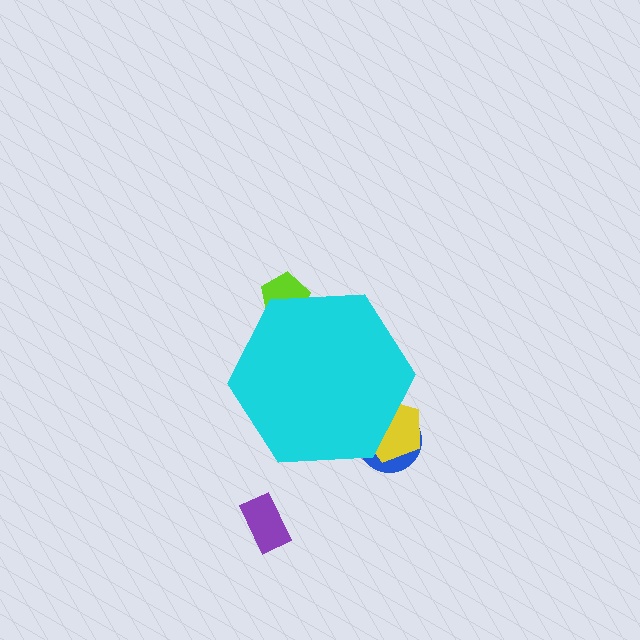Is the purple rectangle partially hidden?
No, the purple rectangle is fully visible.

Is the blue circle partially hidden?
Yes, the blue circle is partially hidden behind the cyan hexagon.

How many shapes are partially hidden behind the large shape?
4 shapes are partially hidden.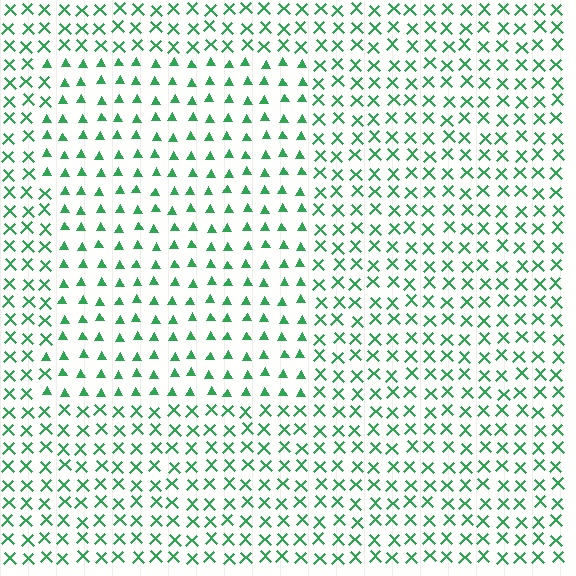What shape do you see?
I see a rectangle.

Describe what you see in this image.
The image is filled with small green elements arranged in a uniform grid. A rectangle-shaped region contains triangles, while the surrounding area contains X marks. The boundary is defined purely by the change in element shape.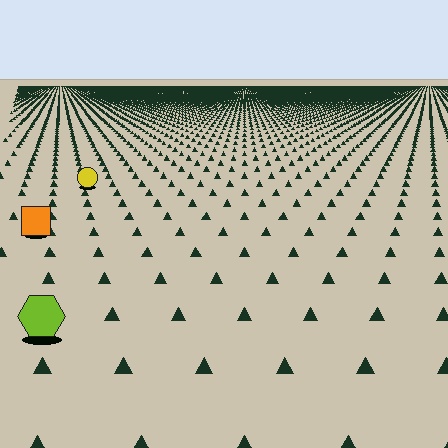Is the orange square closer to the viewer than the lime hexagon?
No. The lime hexagon is closer — you can tell from the texture gradient: the ground texture is coarser near it.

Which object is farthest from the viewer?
The yellow circle is farthest from the viewer. It appears smaller and the ground texture around it is denser.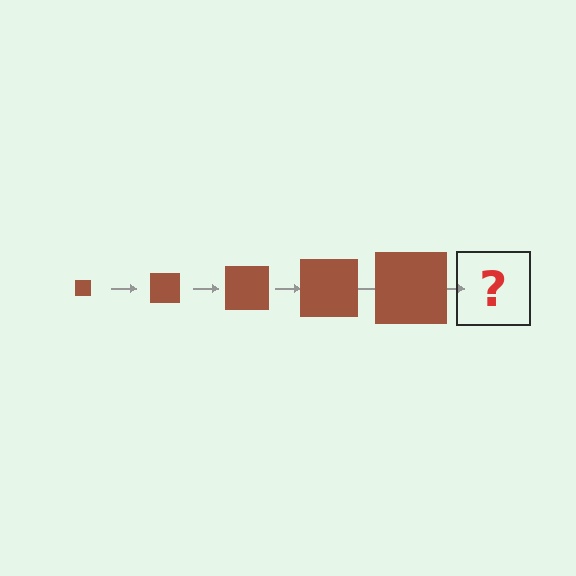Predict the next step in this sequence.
The next step is a brown square, larger than the previous one.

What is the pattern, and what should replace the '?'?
The pattern is that the square gets progressively larger each step. The '?' should be a brown square, larger than the previous one.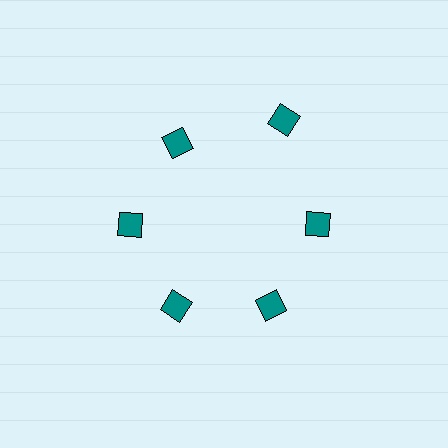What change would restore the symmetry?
The symmetry would be restored by moving it inward, back onto the ring so that all 6 diamonds sit at equal angles and equal distance from the center.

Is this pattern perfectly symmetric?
No. The 6 teal diamonds are arranged in a ring, but one element near the 1 o'clock position is pushed outward from the center, breaking the 6-fold rotational symmetry.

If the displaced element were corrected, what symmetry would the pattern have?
It would have 6-fold rotational symmetry — the pattern would map onto itself every 60 degrees.